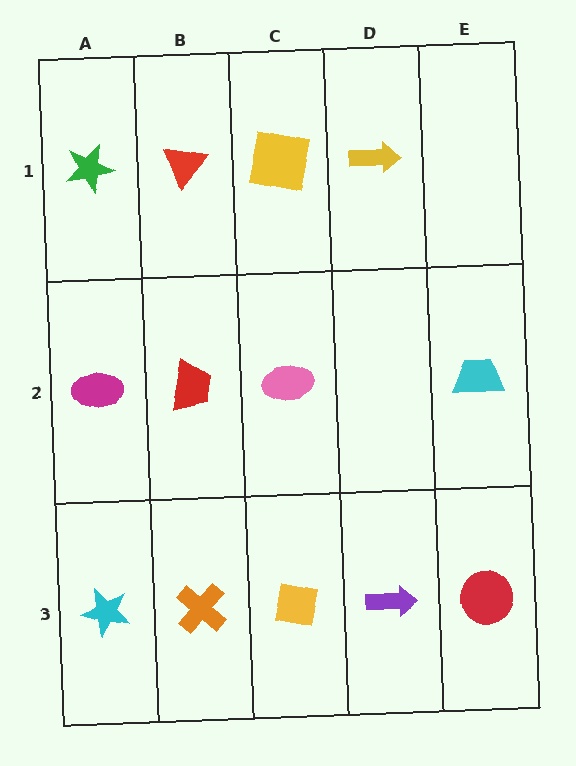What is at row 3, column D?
A purple arrow.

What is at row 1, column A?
A green star.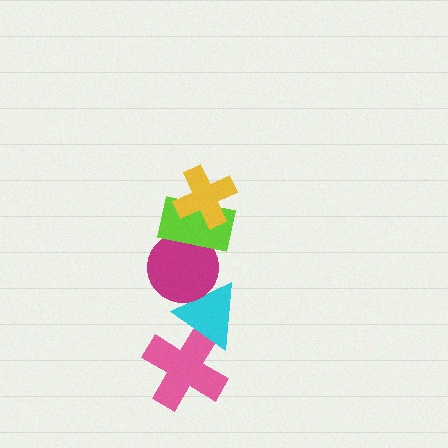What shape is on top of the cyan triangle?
The magenta circle is on top of the cyan triangle.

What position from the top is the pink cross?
The pink cross is 5th from the top.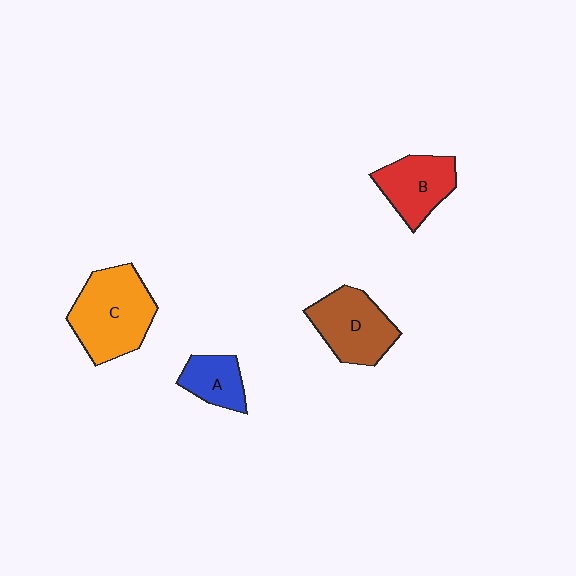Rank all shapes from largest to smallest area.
From largest to smallest: C (orange), D (brown), B (red), A (blue).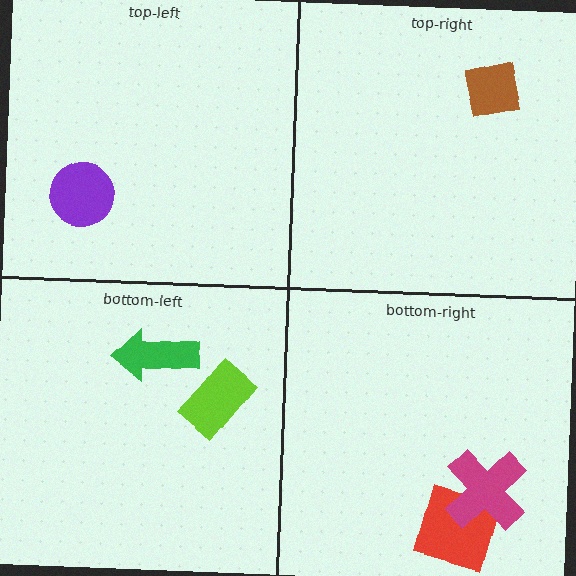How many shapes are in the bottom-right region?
2.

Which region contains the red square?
The bottom-right region.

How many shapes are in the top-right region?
1.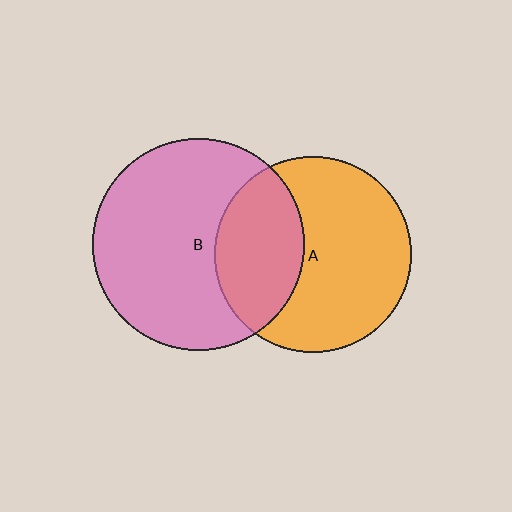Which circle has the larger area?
Circle B (pink).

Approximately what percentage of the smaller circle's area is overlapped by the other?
Approximately 35%.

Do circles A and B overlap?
Yes.